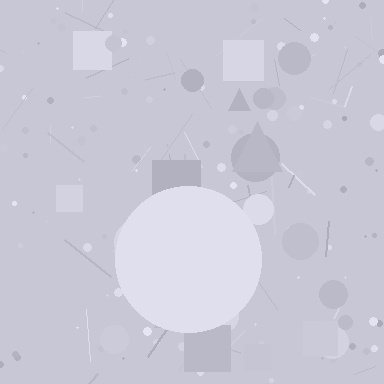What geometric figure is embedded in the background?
A circle is embedded in the background.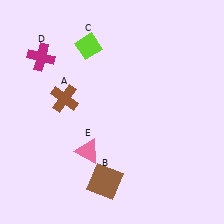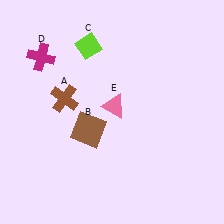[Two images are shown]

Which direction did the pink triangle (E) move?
The pink triangle (E) moved up.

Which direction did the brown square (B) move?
The brown square (B) moved up.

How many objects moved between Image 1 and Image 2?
2 objects moved between the two images.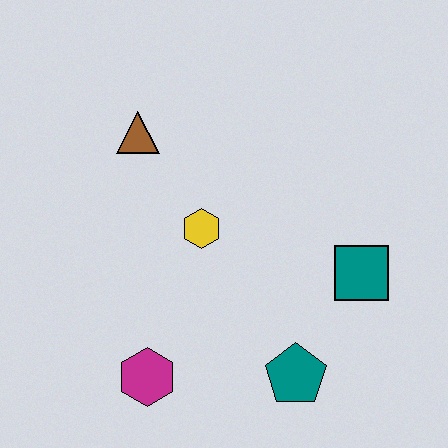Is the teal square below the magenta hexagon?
No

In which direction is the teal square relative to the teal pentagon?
The teal square is above the teal pentagon.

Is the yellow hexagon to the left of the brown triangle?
No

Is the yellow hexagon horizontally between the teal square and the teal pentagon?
No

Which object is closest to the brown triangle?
The yellow hexagon is closest to the brown triangle.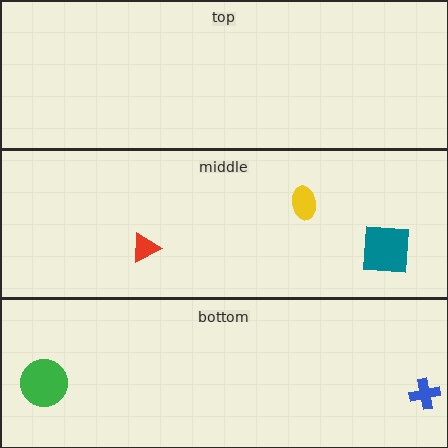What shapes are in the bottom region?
The blue cross, the green circle.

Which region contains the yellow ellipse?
The middle region.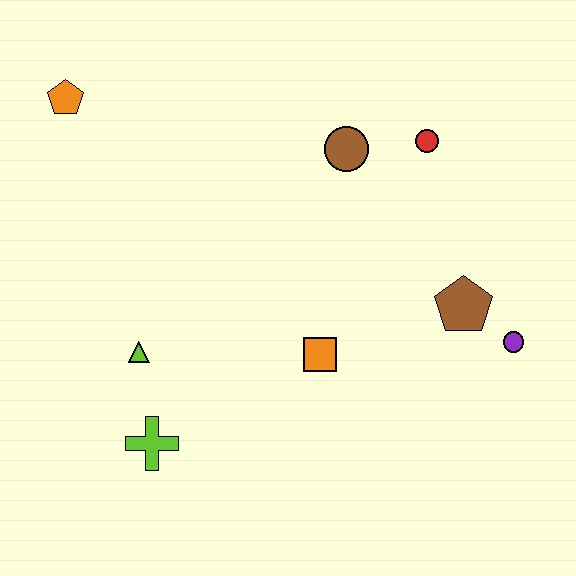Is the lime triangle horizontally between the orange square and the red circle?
No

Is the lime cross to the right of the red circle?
No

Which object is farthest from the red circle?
The lime cross is farthest from the red circle.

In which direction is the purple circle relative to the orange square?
The purple circle is to the right of the orange square.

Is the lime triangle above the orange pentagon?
No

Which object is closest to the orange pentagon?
The lime triangle is closest to the orange pentagon.